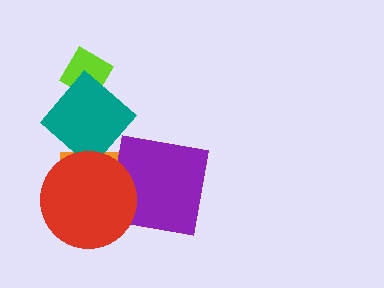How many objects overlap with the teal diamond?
3 objects overlap with the teal diamond.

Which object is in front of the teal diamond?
The red circle is in front of the teal diamond.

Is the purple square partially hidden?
Yes, it is partially covered by another shape.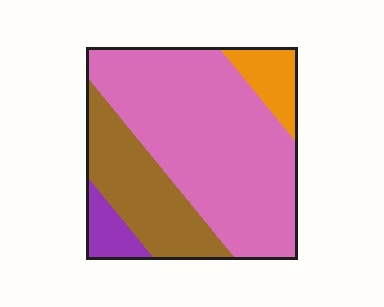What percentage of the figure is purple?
Purple takes up less than a sixth of the figure.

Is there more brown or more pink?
Pink.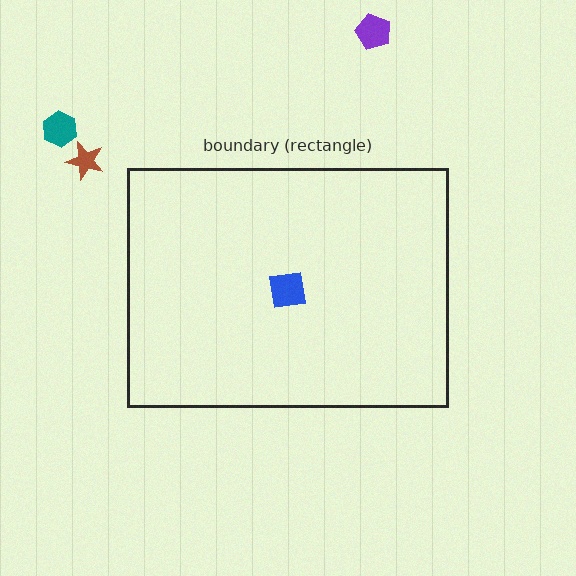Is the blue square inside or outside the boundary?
Inside.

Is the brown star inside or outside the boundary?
Outside.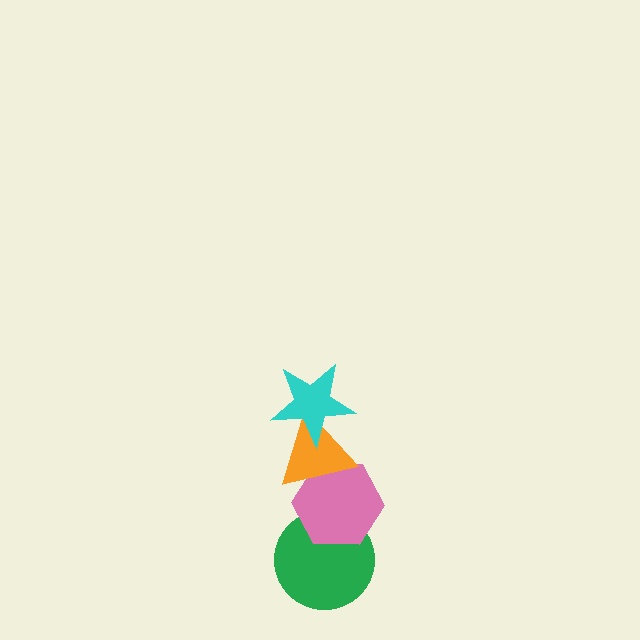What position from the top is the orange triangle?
The orange triangle is 2nd from the top.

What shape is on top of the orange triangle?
The cyan star is on top of the orange triangle.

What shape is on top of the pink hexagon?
The orange triangle is on top of the pink hexagon.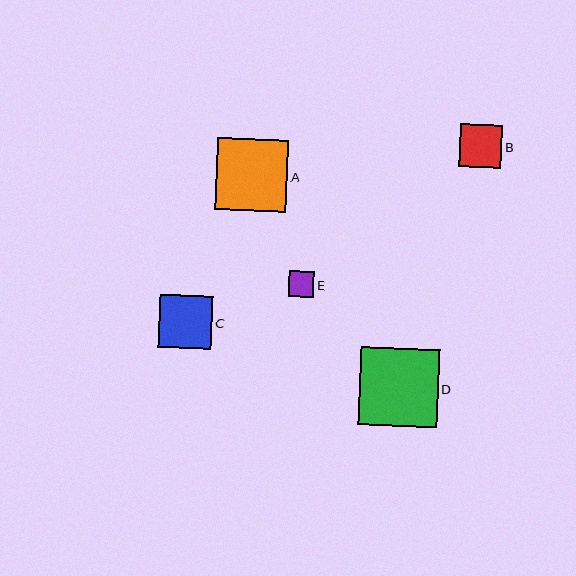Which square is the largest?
Square D is the largest with a size of approximately 78 pixels.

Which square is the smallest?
Square E is the smallest with a size of approximately 25 pixels.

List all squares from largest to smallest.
From largest to smallest: D, A, C, B, E.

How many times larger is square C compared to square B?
Square C is approximately 1.2 times the size of square B.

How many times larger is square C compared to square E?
Square C is approximately 2.1 times the size of square E.